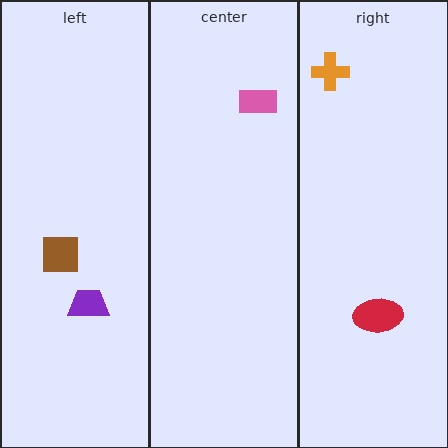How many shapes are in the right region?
2.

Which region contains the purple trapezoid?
The left region.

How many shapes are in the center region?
1.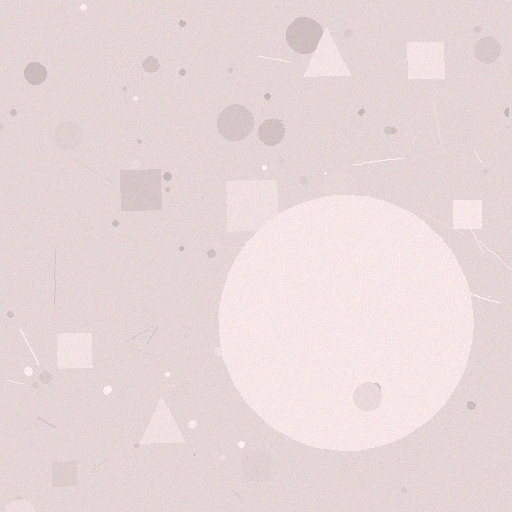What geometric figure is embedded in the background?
A circle is embedded in the background.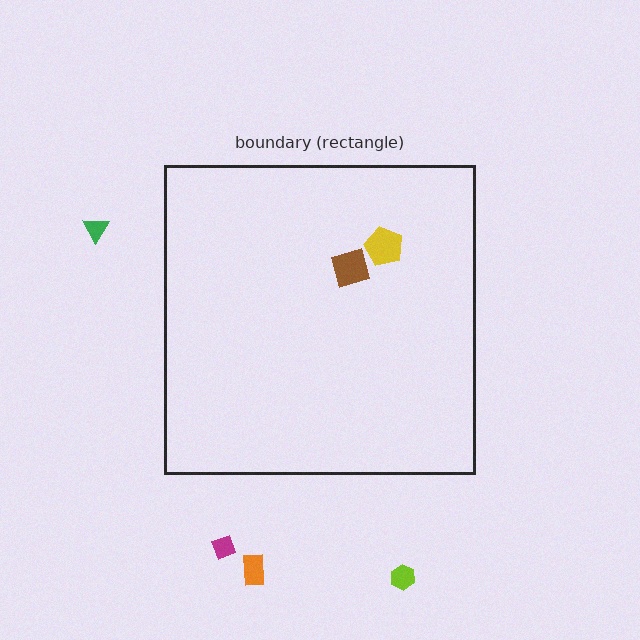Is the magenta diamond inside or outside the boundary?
Outside.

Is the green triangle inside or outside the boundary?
Outside.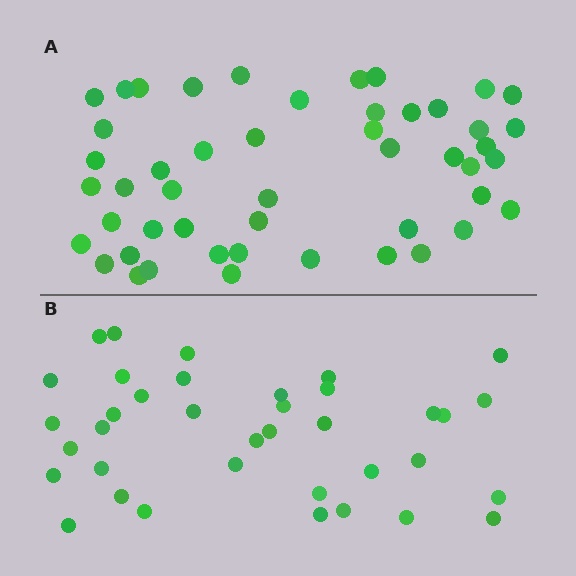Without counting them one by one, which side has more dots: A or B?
Region A (the top region) has more dots.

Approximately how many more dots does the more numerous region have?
Region A has roughly 12 or so more dots than region B.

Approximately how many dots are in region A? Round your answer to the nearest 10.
About 50 dots. (The exact count is 49, which rounds to 50.)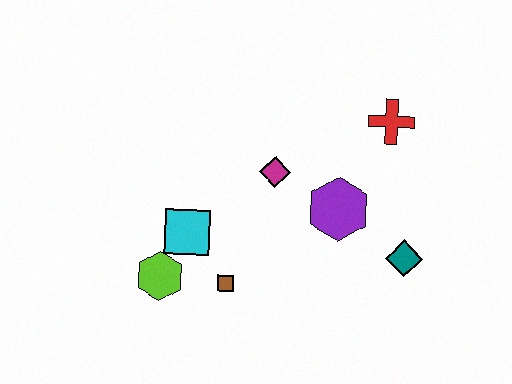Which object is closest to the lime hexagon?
The cyan square is closest to the lime hexagon.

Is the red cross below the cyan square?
No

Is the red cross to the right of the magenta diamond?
Yes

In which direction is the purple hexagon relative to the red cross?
The purple hexagon is below the red cross.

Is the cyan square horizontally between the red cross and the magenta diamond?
No